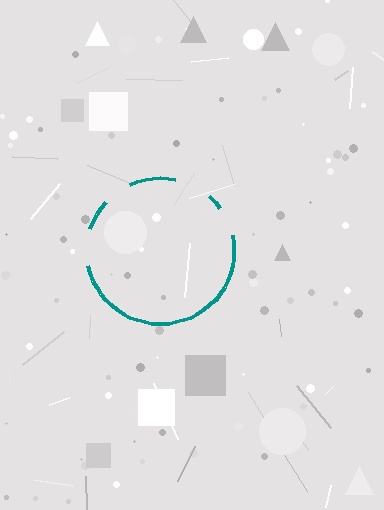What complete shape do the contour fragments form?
The contour fragments form a circle.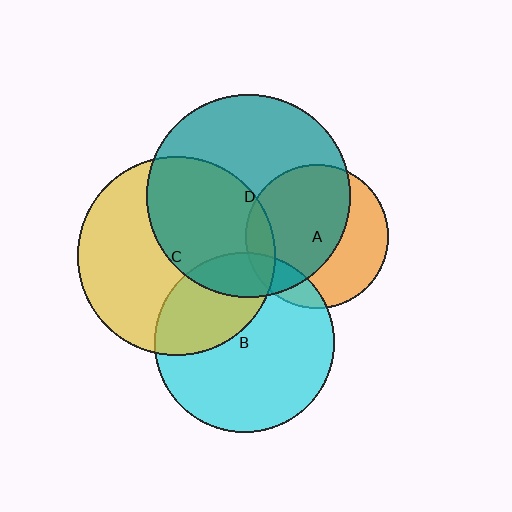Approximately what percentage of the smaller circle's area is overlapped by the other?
Approximately 15%.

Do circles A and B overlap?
Yes.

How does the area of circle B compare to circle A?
Approximately 1.6 times.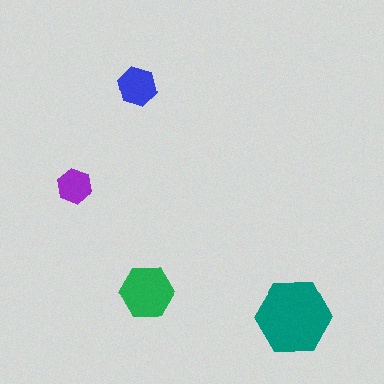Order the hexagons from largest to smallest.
the teal one, the green one, the blue one, the purple one.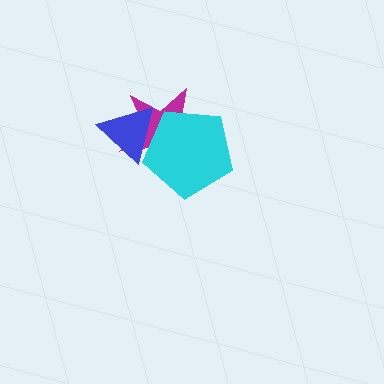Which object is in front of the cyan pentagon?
The blue triangle is in front of the cyan pentagon.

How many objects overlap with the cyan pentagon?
2 objects overlap with the cyan pentagon.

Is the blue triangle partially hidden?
No, no other shape covers it.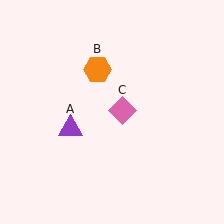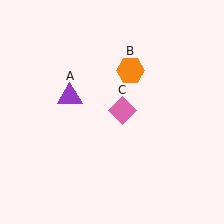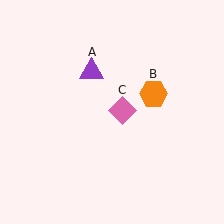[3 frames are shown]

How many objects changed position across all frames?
2 objects changed position: purple triangle (object A), orange hexagon (object B).